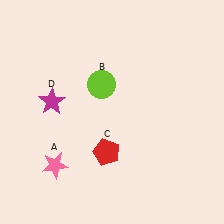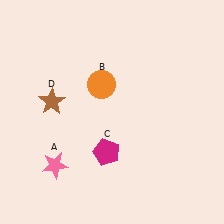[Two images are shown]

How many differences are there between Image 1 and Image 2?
There are 3 differences between the two images.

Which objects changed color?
B changed from lime to orange. C changed from red to magenta. D changed from magenta to brown.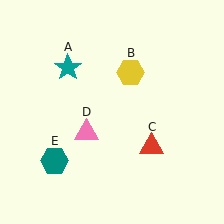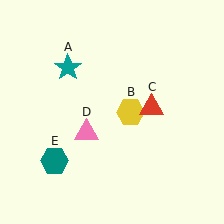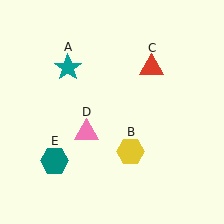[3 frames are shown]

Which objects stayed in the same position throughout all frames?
Teal star (object A) and pink triangle (object D) and teal hexagon (object E) remained stationary.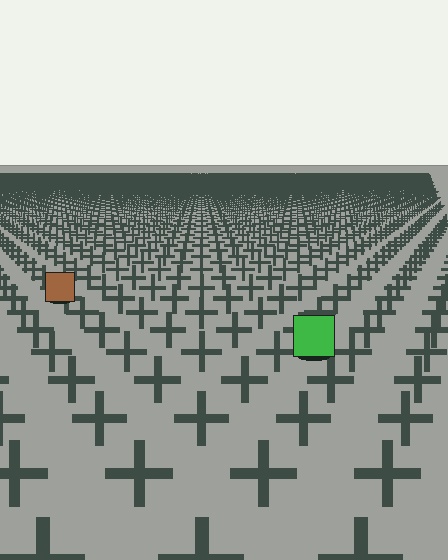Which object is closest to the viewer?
The green square is closest. The texture marks near it are larger and more spread out.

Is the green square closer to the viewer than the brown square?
Yes. The green square is closer — you can tell from the texture gradient: the ground texture is coarser near it.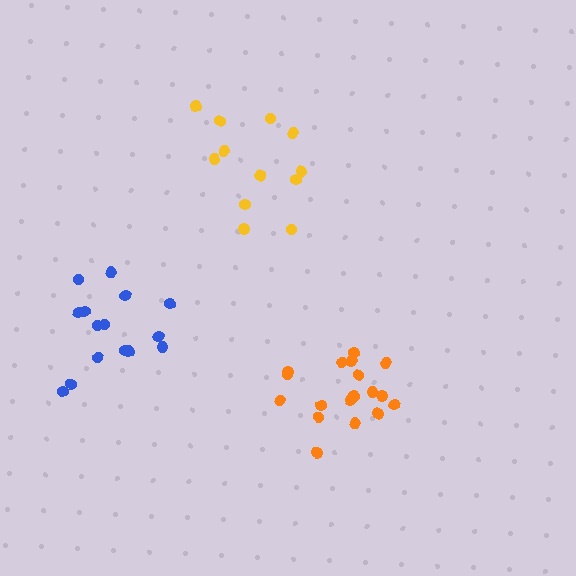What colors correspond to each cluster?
The clusters are colored: orange, yellow, blue.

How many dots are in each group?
Group 1: 18 dots, Group 2: 12 dots, Group 3: 15 dots (45 total).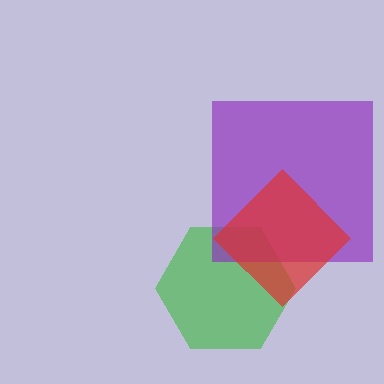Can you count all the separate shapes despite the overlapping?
Yes, there are 3 separate shapes.